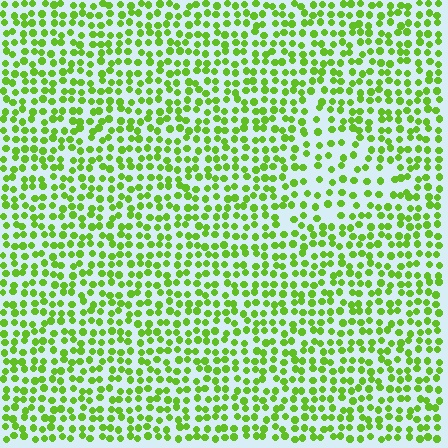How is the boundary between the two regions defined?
The boundary is defined by a change in element density (approximately 1.7x ratio). All elements are the same color, size, and shape.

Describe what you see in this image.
The image contains small lime elements arranged at two different densities. A triangle-shaped region is visible where the elements are less densely packed than the surrounding area.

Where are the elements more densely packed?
The elements are more densely packed outside the triangle boundary.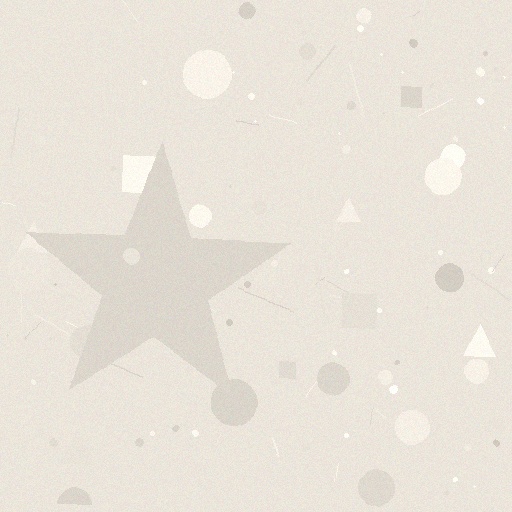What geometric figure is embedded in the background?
A star is embedded in the background.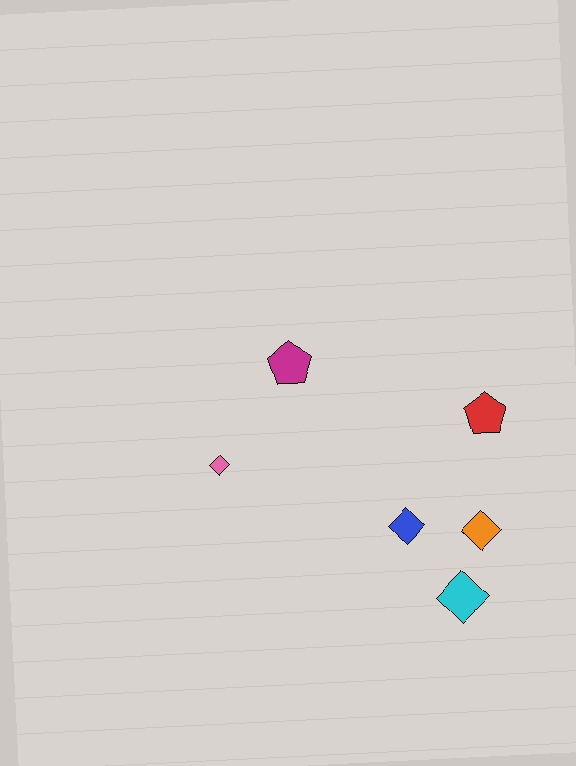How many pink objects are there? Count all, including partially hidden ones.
There is 1 pink object.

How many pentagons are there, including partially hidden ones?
There are 2 pentagons.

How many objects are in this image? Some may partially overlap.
There are 6 objects.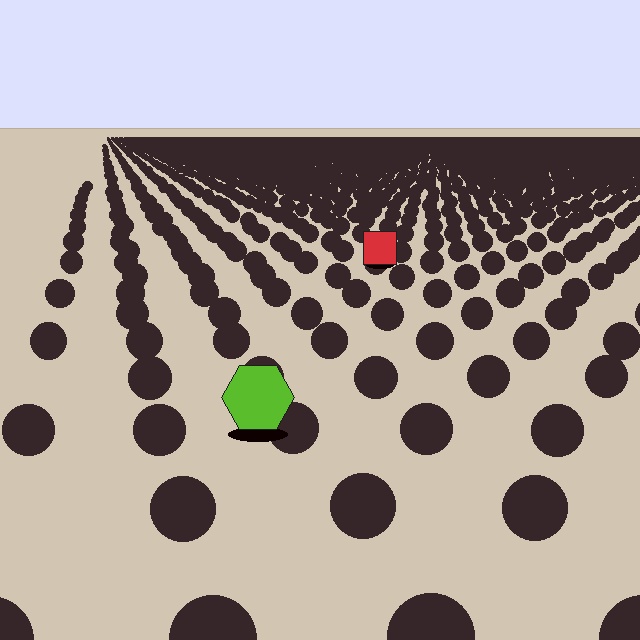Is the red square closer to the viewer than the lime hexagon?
No. The lime hexagon is closer — you can tell from the texture gradient: the ground texture is coarser near it.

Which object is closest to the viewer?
The lime hexagon is closest. The texture marks near it are larger and more spread out.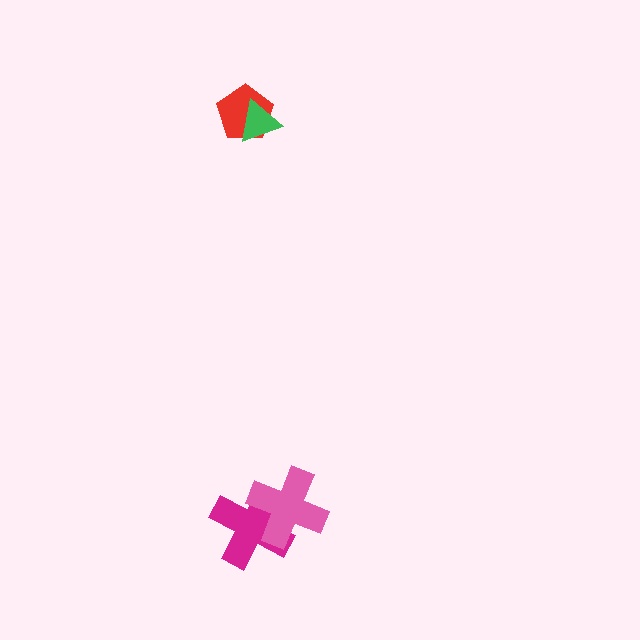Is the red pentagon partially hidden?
Yes, it is partially covered by another shape.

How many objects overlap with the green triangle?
1 object overlaps with the green triangle.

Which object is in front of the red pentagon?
The green triangle is in front of the red pentagon.